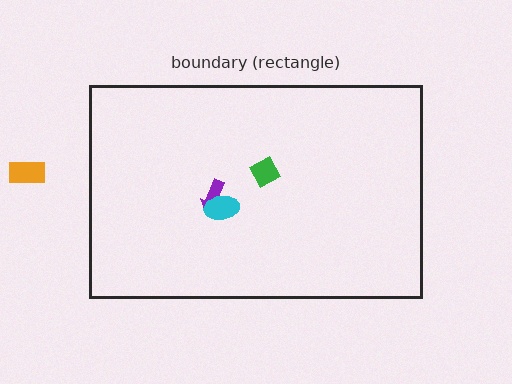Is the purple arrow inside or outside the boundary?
Inside.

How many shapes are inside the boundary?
3 inside, 1 outside.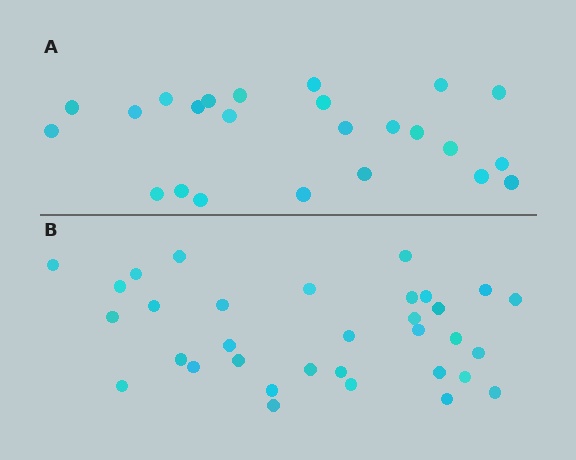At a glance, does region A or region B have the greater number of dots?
Region B (the bottom region) has more dots.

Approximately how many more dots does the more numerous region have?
Region B has roughly 8 or so more dots than region A.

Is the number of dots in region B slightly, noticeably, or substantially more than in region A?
Region B has noticeably more, but not dramatically so. The ratio is roughly 1.4 to 1.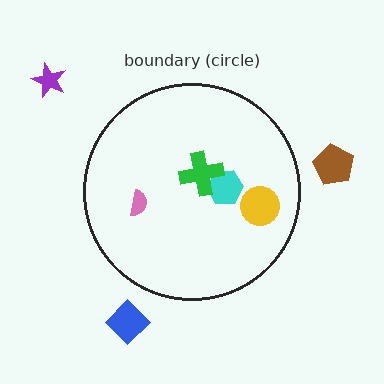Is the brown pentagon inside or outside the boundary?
Outside.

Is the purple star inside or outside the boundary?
Outside.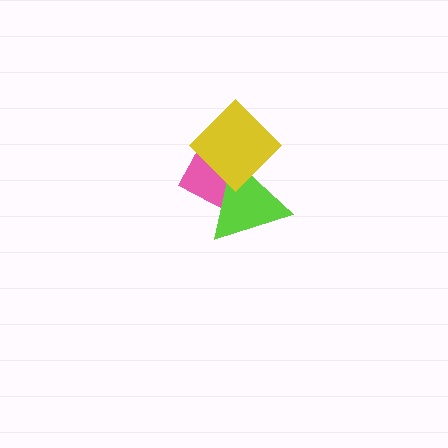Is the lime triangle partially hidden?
Yes, it is partially covered by another shape.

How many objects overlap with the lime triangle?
2 objects overlap with the lime triangle.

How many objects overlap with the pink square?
2 objects overlap with the pink square.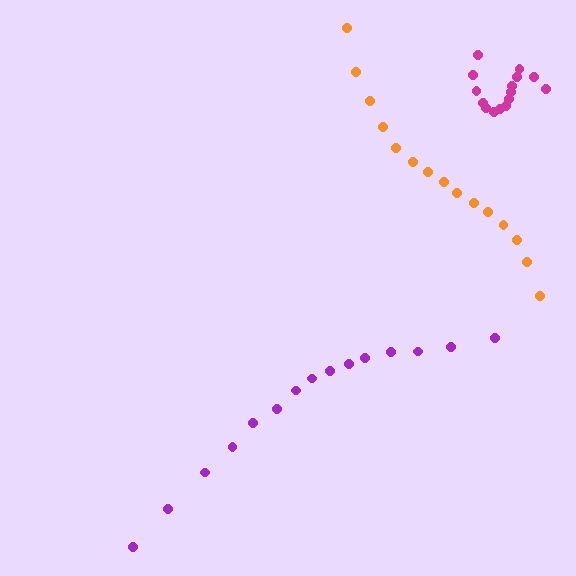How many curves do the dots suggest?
There are 3 distinct paths.